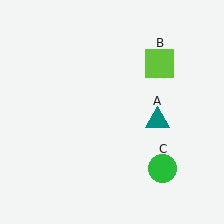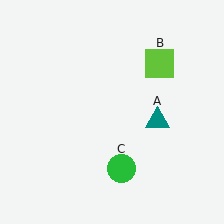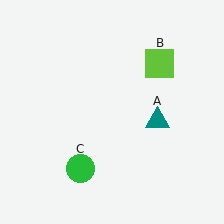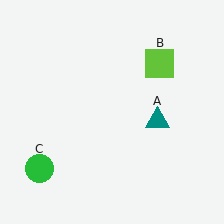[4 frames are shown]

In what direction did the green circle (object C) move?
The green circle (object C) moved left.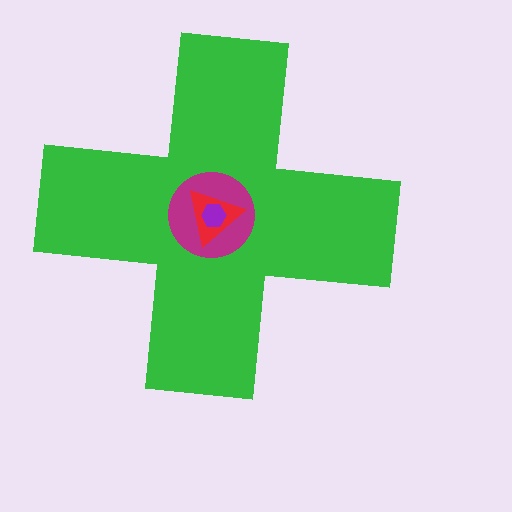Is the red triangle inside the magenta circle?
Yes.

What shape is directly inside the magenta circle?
The red triangle.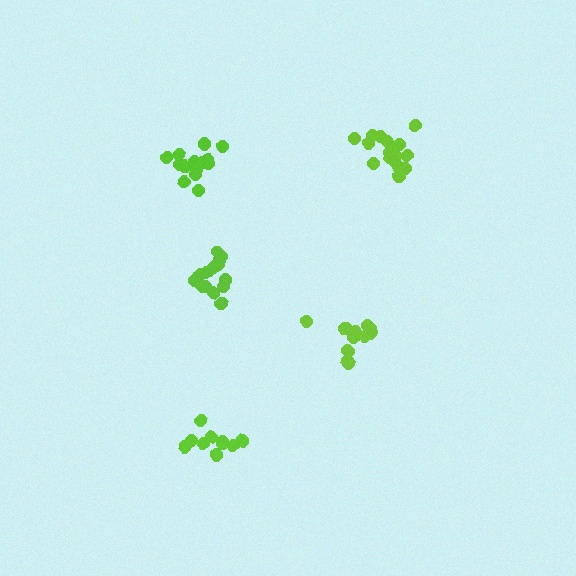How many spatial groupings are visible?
There are 5 spatial groupings.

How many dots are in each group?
Group 1: 16 dots, Group 2: 14 dots, Group 3: 17 dots, Group 4: 15 dots, Group 5: 11 dots (73 total).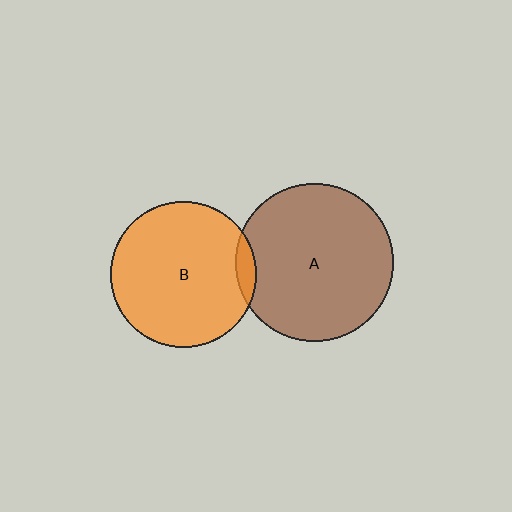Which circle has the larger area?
Circle A (brown).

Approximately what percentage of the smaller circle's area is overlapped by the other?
Approximately 5%.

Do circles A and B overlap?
Yes.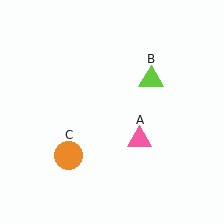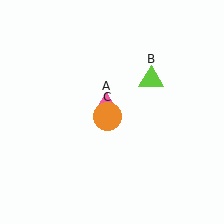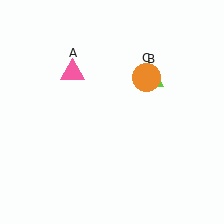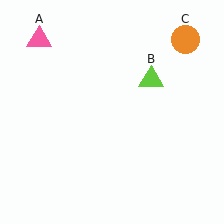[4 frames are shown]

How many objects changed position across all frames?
2 objects changed position: pink triangle (object A), orange circle (object C).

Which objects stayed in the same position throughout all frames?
Lime triangle (object B) remained stationary.